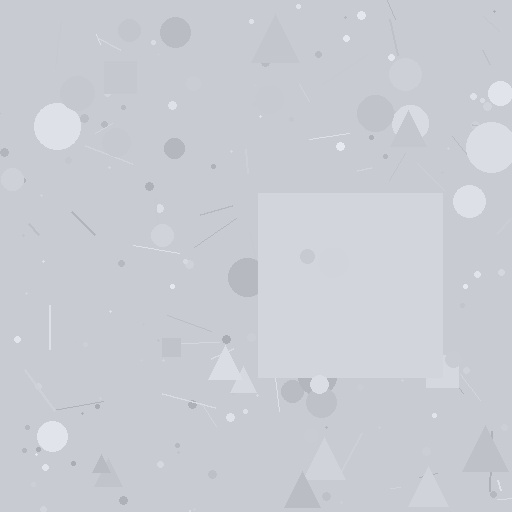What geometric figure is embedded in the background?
A square is embedded in the background.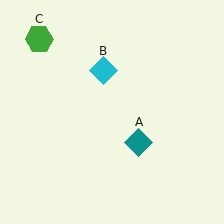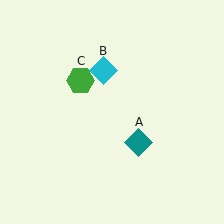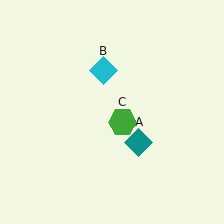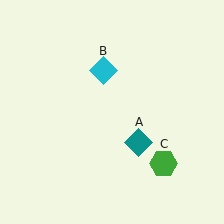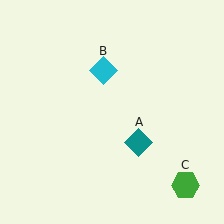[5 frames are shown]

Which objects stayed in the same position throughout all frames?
Teal diamond (object A) and cyan diamond (object B) remained stationary.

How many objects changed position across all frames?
1 object changed position: green hexagon (object C).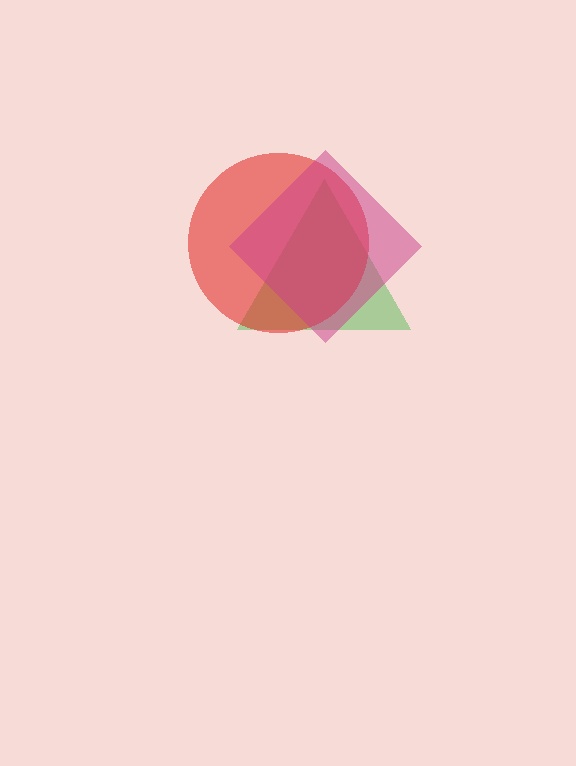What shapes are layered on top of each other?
The layered shapes are: a green triangle, a red circle, a magenta diamond.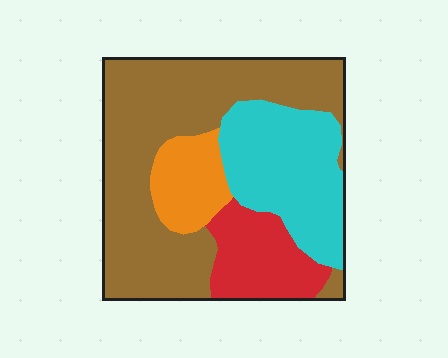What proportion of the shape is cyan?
Cyan takes up about one quarter (1/4) of the shape.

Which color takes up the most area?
Brown, at roughly 50%.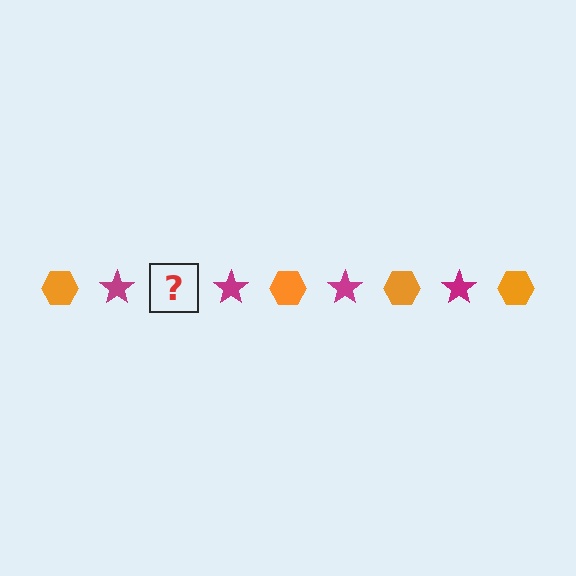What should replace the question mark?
The question mark should be replaced with an orange hexagon.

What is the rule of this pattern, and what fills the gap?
The rule is that the pattern alternates between orange hexagon and magenta star. The gap should be filled with an orange hexagon.